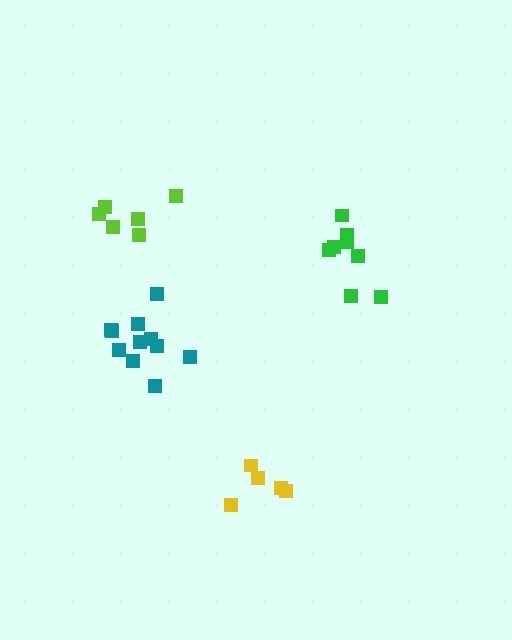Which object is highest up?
The lime cluster is topmost.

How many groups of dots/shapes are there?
There are 4 groups.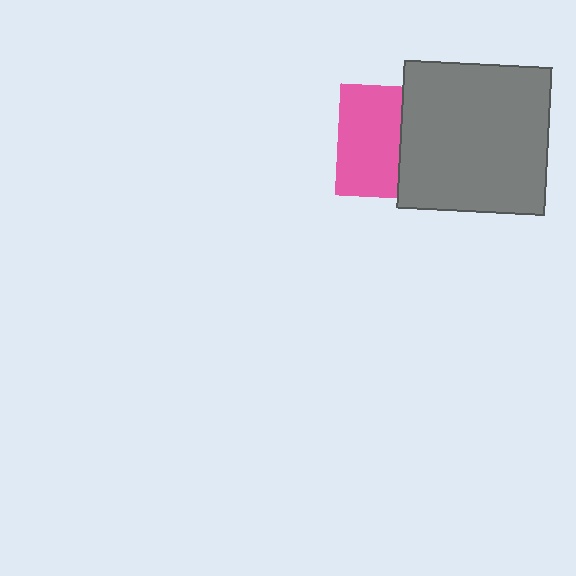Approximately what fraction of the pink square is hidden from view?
Roughly 45% of the pink square is hidden behind the gray square.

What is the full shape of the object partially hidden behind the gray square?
The partially hidden object is a pink square.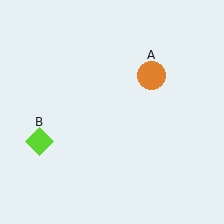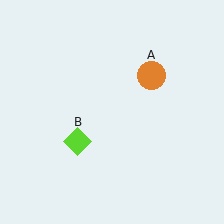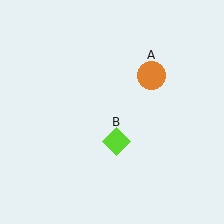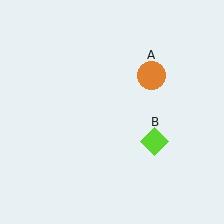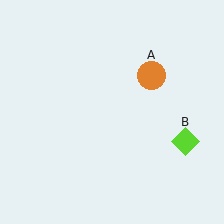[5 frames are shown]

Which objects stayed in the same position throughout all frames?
Orange circle (object A) remained stationary.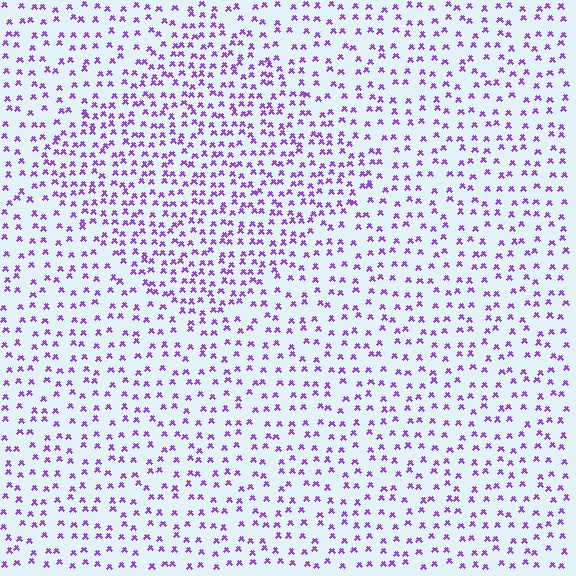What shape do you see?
I see a diamond.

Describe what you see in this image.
The image contains small purple elements arranged at two different densities. A diamond-shaped region is visible where the elements are more densely packed than the surrounding area.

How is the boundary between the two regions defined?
The boundary is defined by a change in element density (approximately 1.7x ratio). All elements are the same color, size, and shape.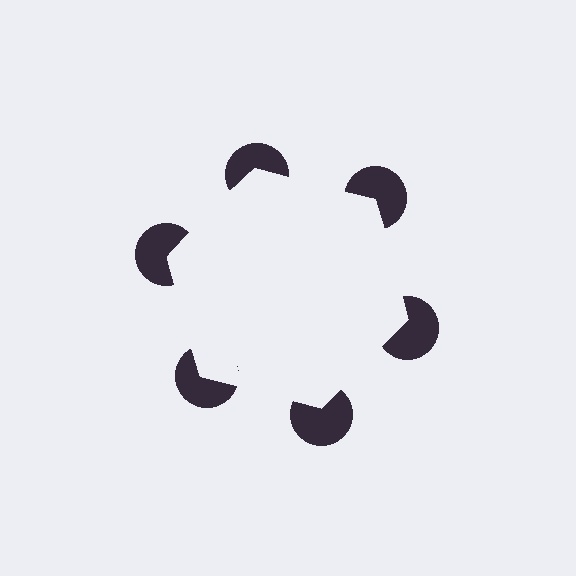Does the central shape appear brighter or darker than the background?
It typically appears slightly brighter than the background, even though no actual brightness change is drawn.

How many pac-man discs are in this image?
There are 6 — one at each vertex of the illusory hexagon.